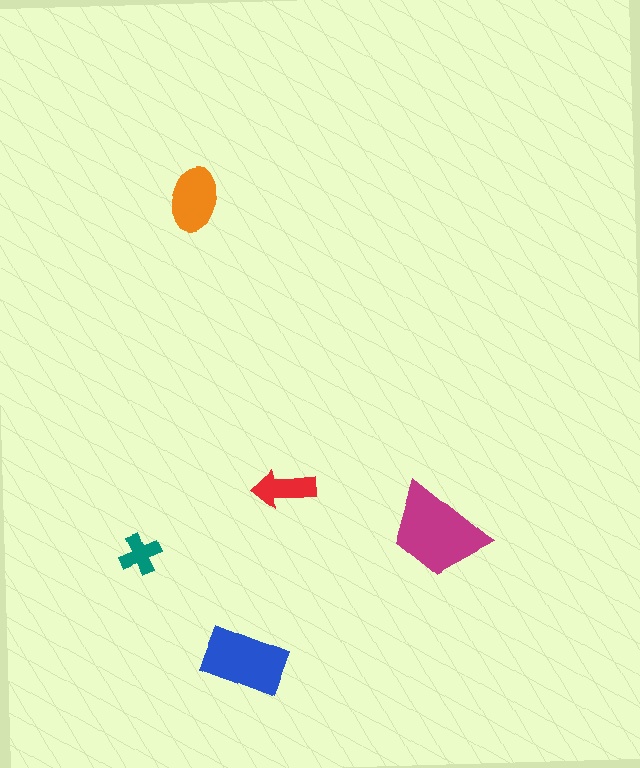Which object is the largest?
The magenta trapezoid.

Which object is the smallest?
The teal cross.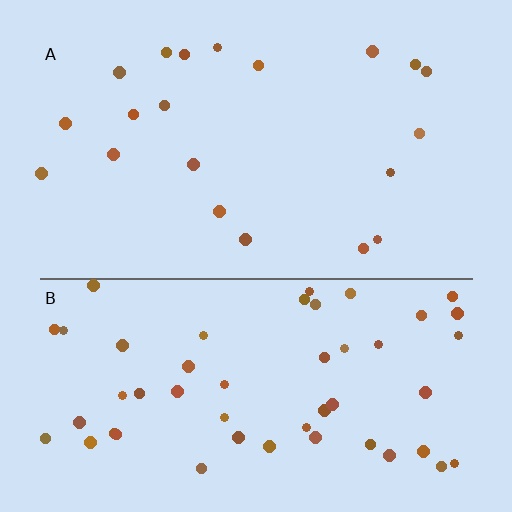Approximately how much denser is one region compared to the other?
Approximately 2.5× — region B over region A.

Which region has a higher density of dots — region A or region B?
B (the bottom).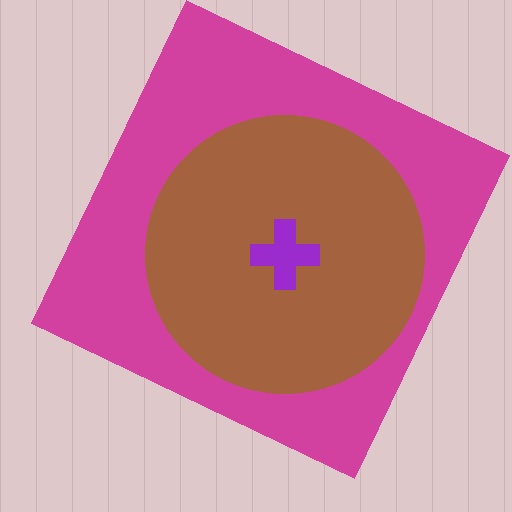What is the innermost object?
The purple cross.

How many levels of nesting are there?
3.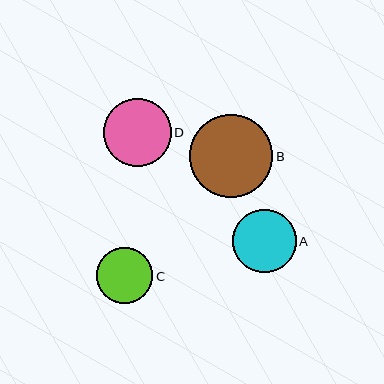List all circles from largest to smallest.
From largest to smallest: B, D, A, C.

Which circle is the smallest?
Circle C is the smallest with a size of approximately 56 pixels.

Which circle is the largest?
Circle B is the largest with a size of approximately 83 pixels.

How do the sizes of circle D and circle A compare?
Circle D and circle A are approximately the same size.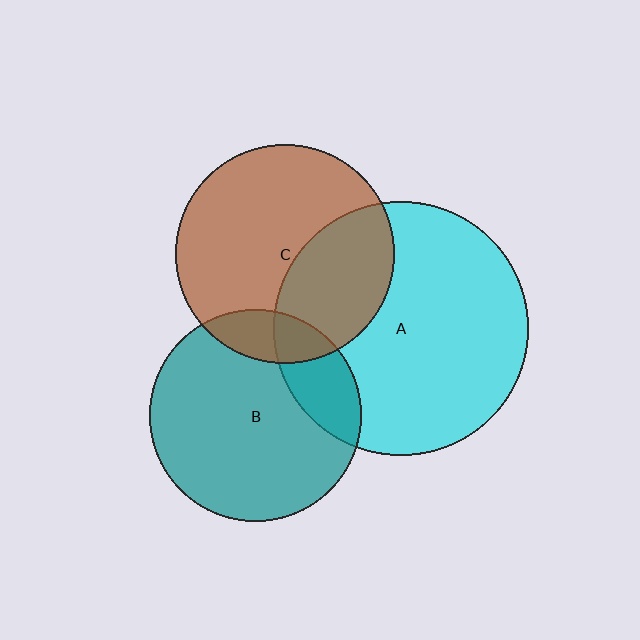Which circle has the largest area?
Circle A (cyan).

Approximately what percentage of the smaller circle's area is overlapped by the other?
Approximately 15%.